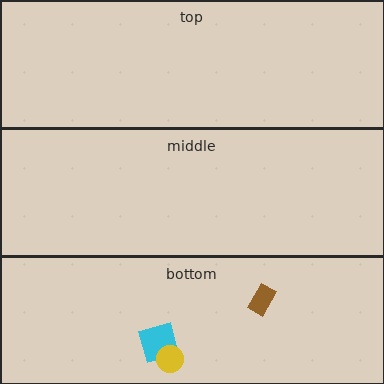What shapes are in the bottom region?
The brown rectangle, the cyan square, the yellow circle.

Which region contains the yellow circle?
The bottom region.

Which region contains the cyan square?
The bottom region.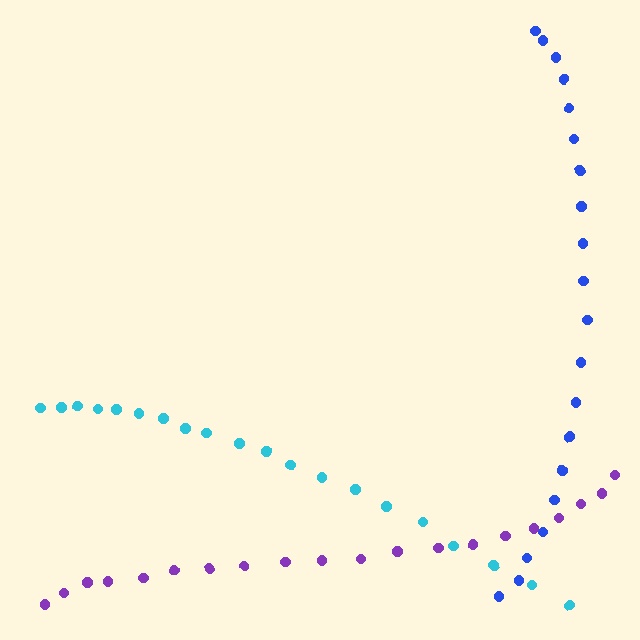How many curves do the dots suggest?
There are 3 distinct paths.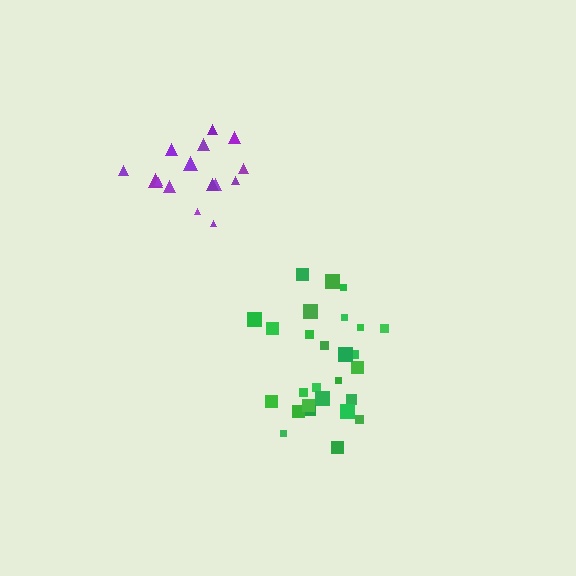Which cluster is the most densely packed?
Purple.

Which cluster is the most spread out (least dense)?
Green.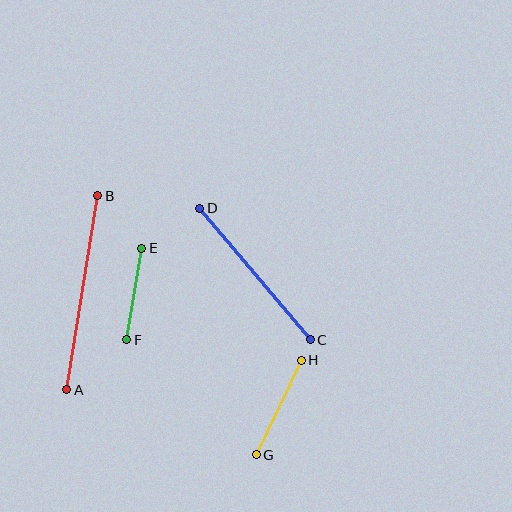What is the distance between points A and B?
The distance is approximately 197 pixels.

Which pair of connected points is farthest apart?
Points A and B are farthest apart.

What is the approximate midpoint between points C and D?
The midpoint is at approximately (255, 274) pixels.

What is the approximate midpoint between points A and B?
The midpoint is at approximately (82, 293) pixels.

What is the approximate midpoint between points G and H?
The midpoint is at approximately (279, 408) pixels.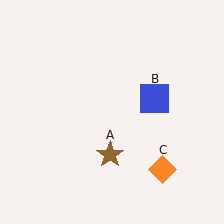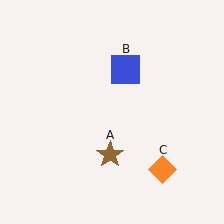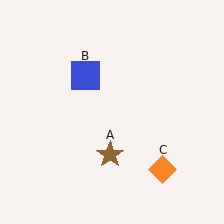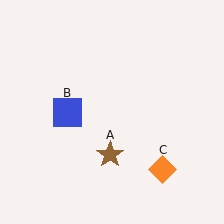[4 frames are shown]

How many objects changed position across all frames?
1 object changed position: blue square (object B).